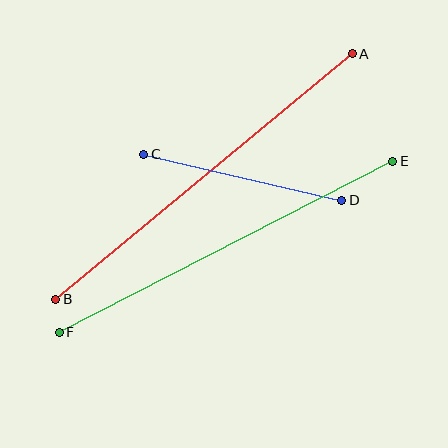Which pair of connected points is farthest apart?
Points A and B are farthest apart.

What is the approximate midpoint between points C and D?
The midpoint is at approximately (243, 177) pixels.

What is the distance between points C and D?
The distance is approximately 204 pixels.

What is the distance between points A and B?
The distance is approximately 385 pixels.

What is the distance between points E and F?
The distance is approximately 375 pixels.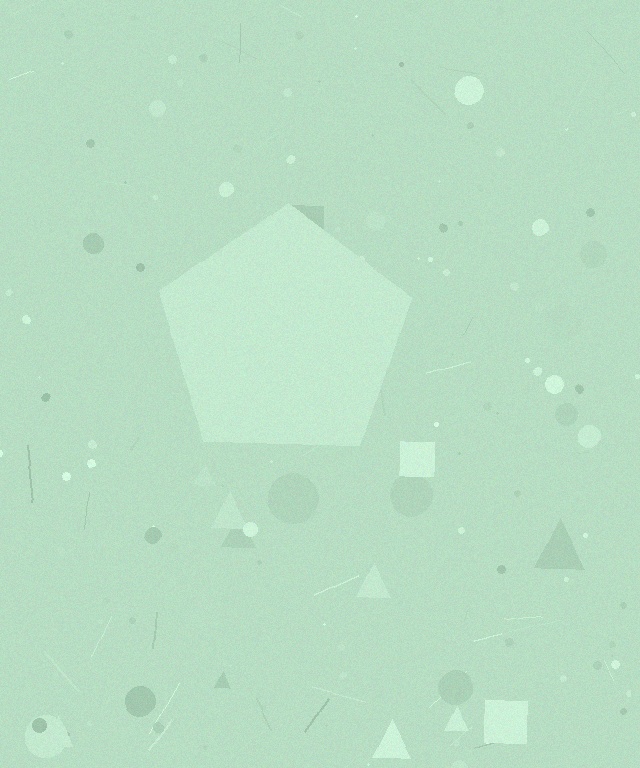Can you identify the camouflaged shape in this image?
The camouflaged shape is a pentagon.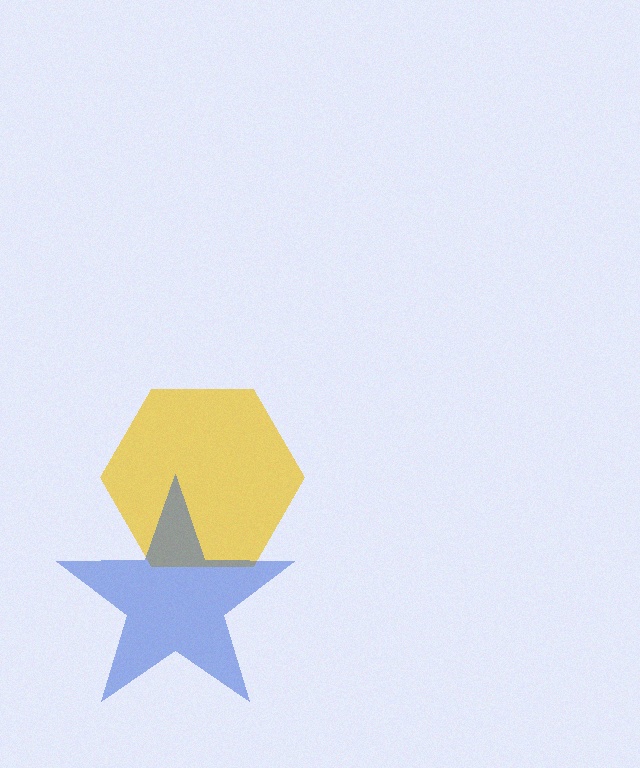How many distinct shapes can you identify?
There are 2 distinct shapes: a yellow hexagon, a blue star.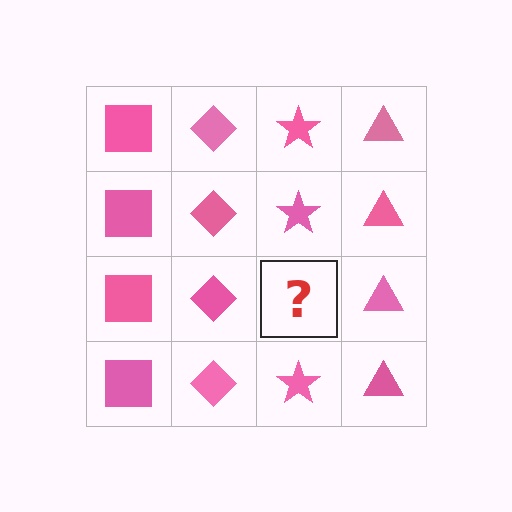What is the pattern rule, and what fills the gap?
The rule is that each column has a consistent shape. The gap should be filled with a pink star.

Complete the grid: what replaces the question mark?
The question mark should be replaced with a pink star.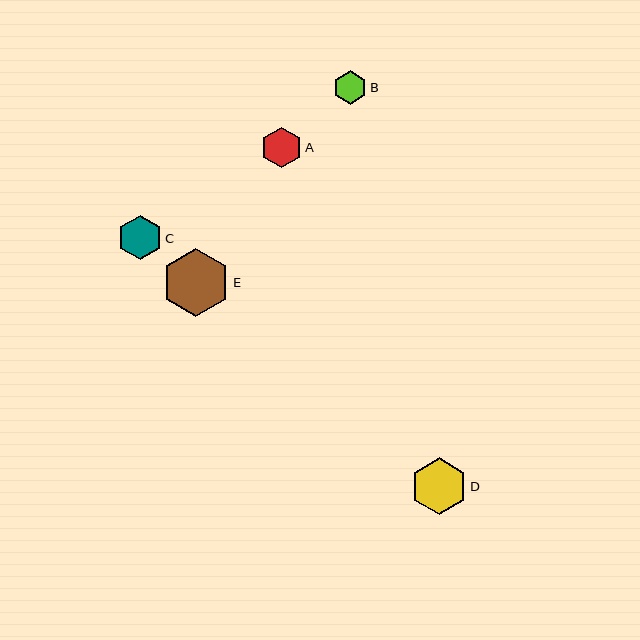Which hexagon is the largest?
Hexagon E is the largest with a size of approximately 68 pixels.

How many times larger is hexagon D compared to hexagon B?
Hexagon D is approximately 1.7 times the size of hexagon B.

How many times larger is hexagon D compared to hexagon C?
Hexagon D is approximately 1.3 times the size of hexagon C.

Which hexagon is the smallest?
Hexagon B is the smallest with a size of approximately 34 pixels.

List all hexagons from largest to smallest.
From largest to smallest: E, D, C, A, B.